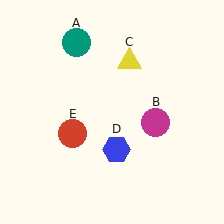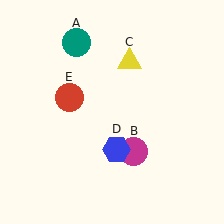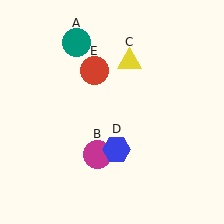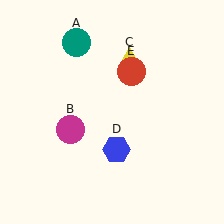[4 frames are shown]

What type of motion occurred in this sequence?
The magenta circle (object B), red circle (object E) rotated clockwise around the center of the scene.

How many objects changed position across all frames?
2 objects changed position: magenta circle (object B), red circle (object E).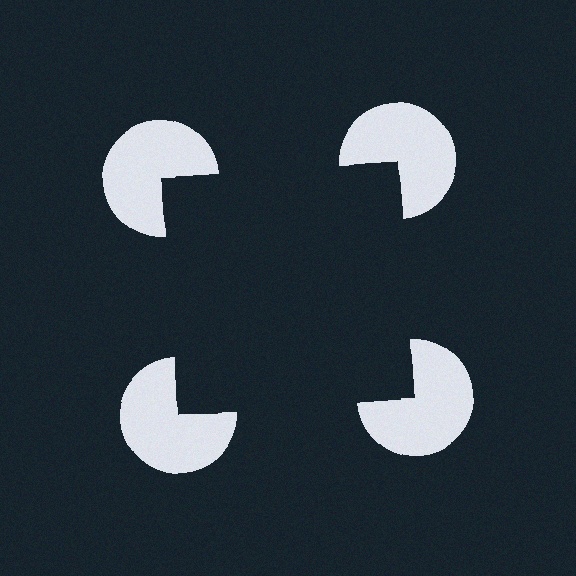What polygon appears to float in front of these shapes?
An illusory square — its edges are inferred from the aligned wedge cuts in the pac-man discs, not physically drawn.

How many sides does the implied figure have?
4 sides.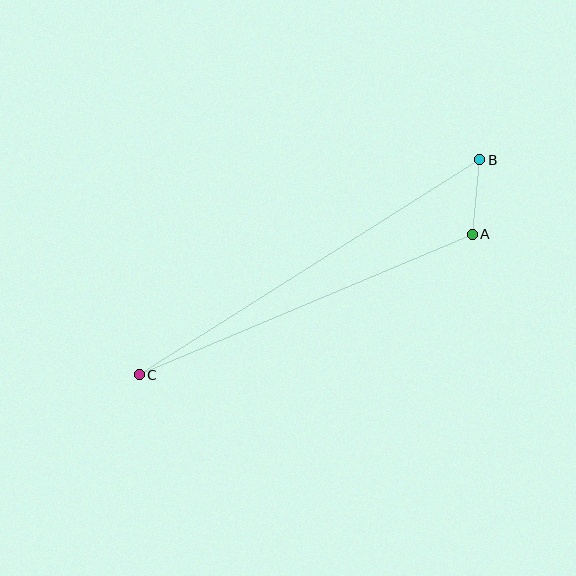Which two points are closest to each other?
Points A and B are closest to each other.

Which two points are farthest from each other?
Points B and C are farthest from each other.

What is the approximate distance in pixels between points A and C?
The distance between A and C is approximately 361 pixels.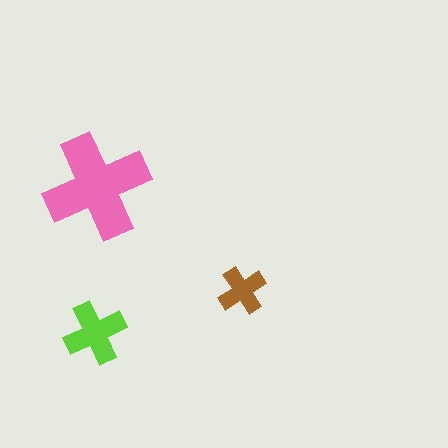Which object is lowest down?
The lime cross is bottommost.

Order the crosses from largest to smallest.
the pink one, the lime one, the brown one.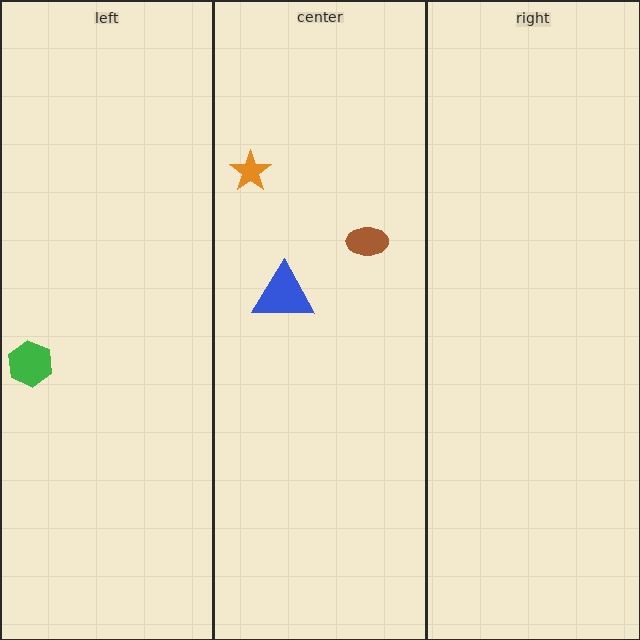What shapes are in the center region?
The orange star, the blue triangle, the brown ellipse.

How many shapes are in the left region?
1.